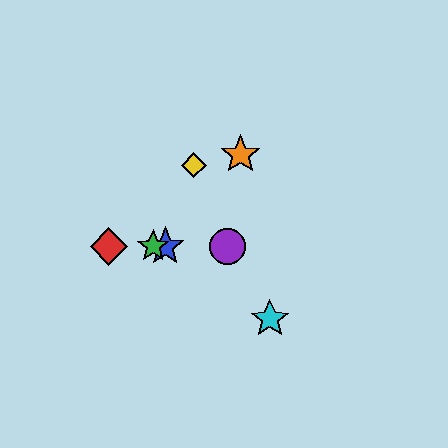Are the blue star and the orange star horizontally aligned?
No, the blue star is at y≈247 and the orange star is at y≈155.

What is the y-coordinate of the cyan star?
The cyan star is at y≈319.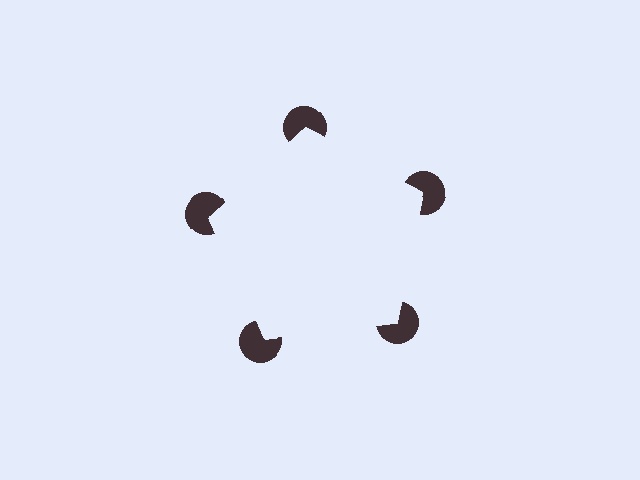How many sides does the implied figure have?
5 sides.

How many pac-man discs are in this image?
There are 5 — one at each vertex of the illusory pentagon.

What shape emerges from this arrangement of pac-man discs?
An illusory pentagon — its edges are inferred from the aligned wedge cuts in the pac-man discs, not physically drawn.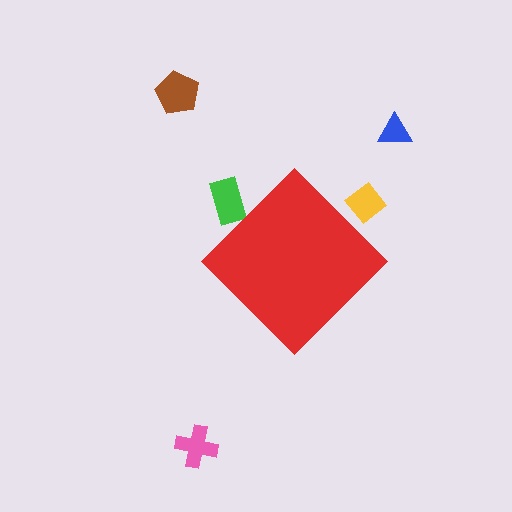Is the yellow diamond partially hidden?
Yes, the yellow diamond is partially hidden behind the red diamond.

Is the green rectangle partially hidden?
Yes, the green rectangle is partially hidden behind the red diamond.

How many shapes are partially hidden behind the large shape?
2 shapes are partially hidden.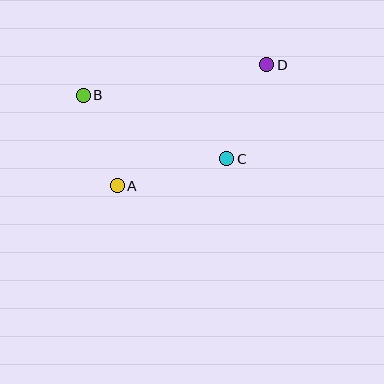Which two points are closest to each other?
Points A and B are closest to each other.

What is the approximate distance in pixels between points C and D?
The distance between C and D is approximately 102 pixels.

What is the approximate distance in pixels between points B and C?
The distance between B and C is approximately 157 pixels.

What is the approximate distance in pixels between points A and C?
The distance between A and C is approximately 113 pixels.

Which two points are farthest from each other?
Points A and D are farthest from each other.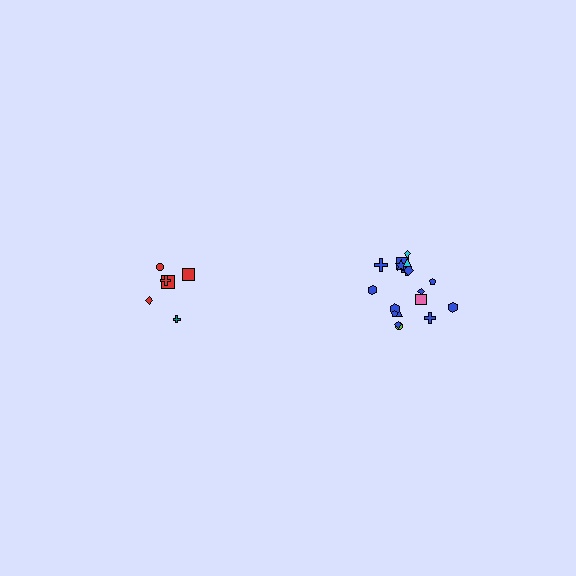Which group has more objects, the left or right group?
The right group.